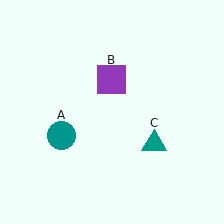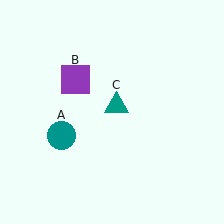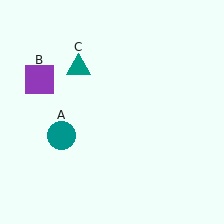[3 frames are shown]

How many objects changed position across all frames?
2 objects changed position: purple square (object B), teal triangle (object C).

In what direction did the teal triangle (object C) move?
The teal triangle (object C) moved up and to the left.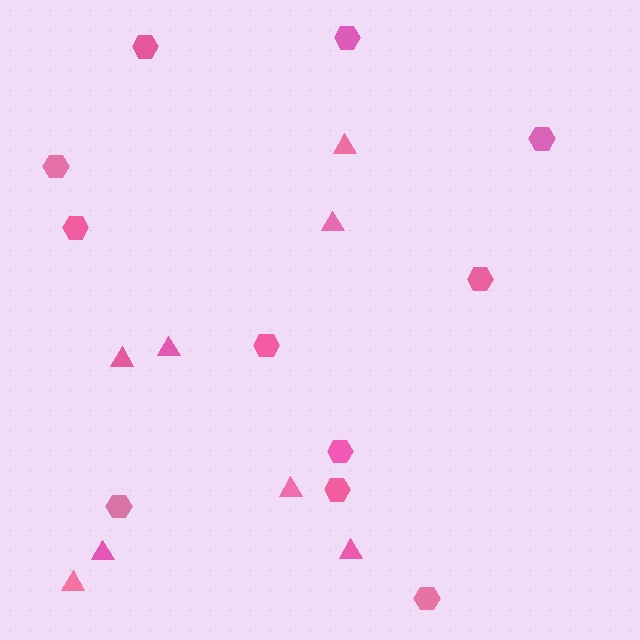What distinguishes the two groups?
There are 2 groups: one group of triangles (8) and one group of hexagons (11).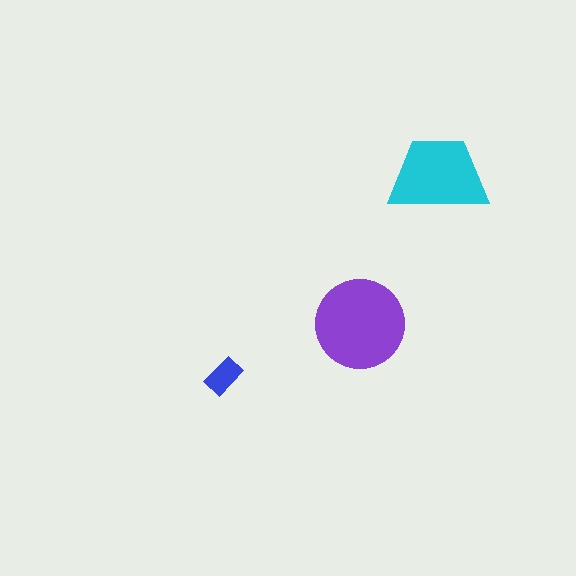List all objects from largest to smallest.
The purple circle, the cyan trapezoid, the blue rectangle.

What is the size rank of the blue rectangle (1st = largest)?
3rd.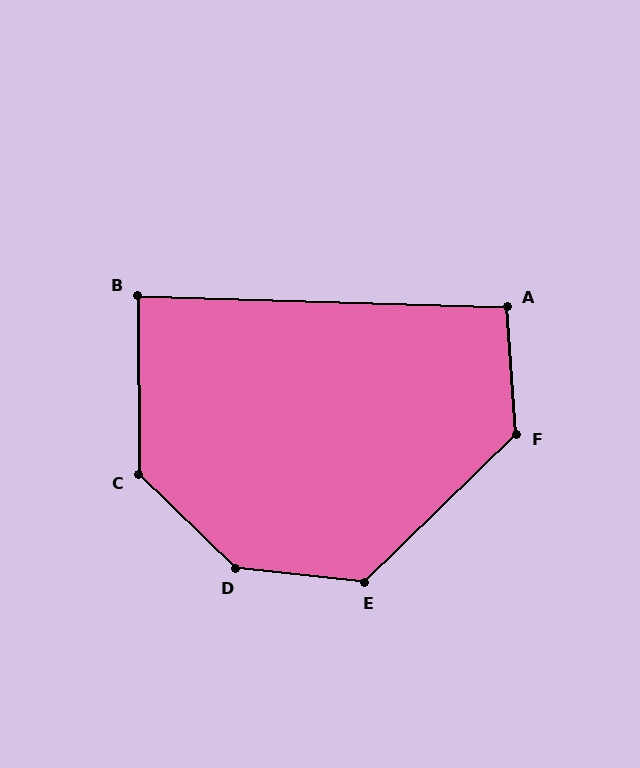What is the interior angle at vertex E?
Approximately 130 degrees (obtuse).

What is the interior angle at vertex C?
Approximately 134 degrees (obtuse).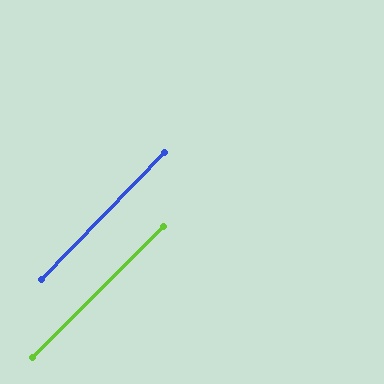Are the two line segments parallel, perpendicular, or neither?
Parallel — their directions differ by only 0.8°.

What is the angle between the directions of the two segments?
Approximately 1 degree.